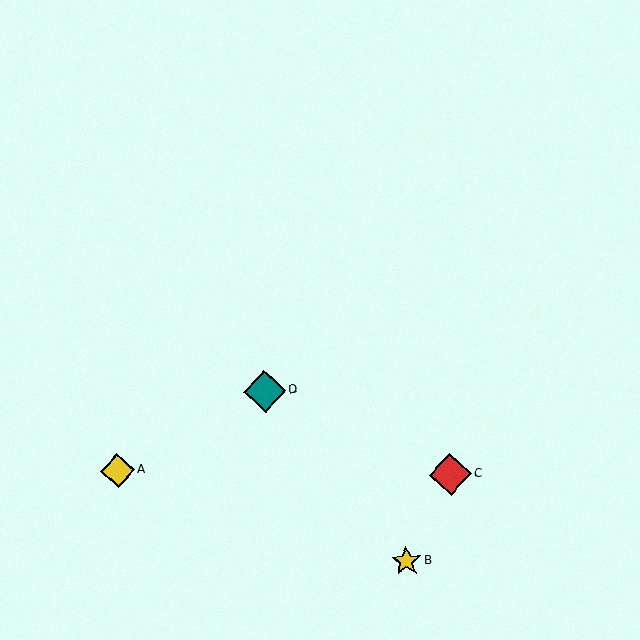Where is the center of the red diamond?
The center of the red diamond is at (450, 475).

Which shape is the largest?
The teal diamond (labeled D) is the largest.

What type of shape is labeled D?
Shape D is a teal diamond.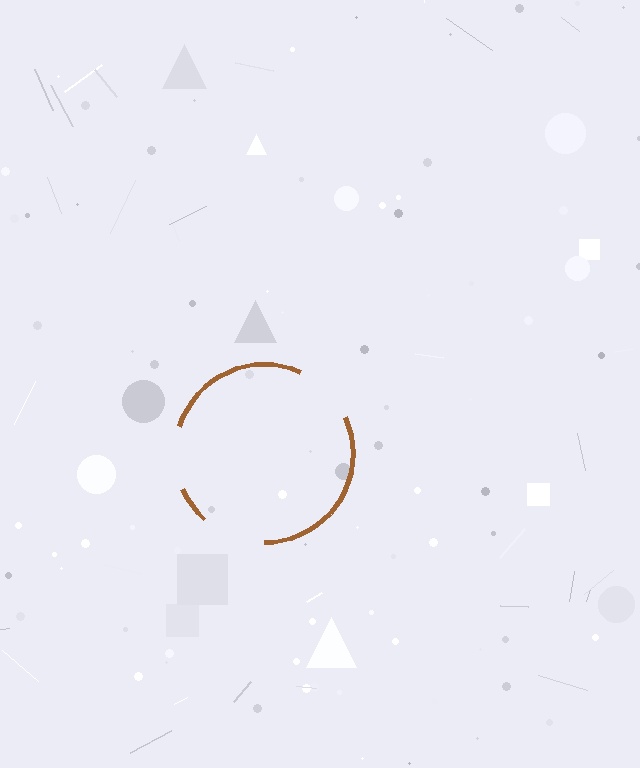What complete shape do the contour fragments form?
The contour fragments form a circle.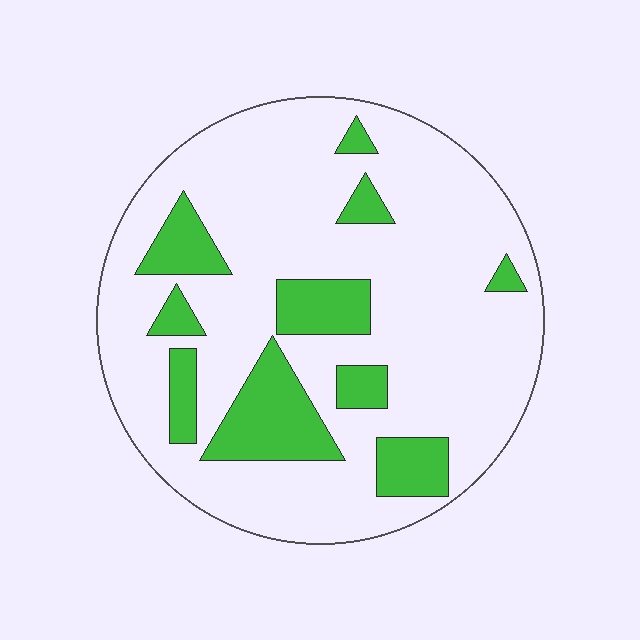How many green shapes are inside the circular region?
10.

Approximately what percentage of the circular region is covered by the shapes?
Approximately 20%.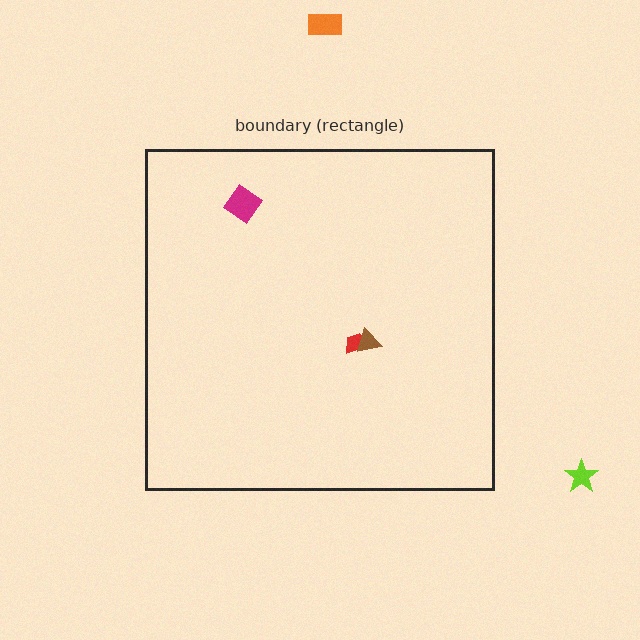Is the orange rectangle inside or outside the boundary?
Outside.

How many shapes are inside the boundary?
3 inside, 2 outside.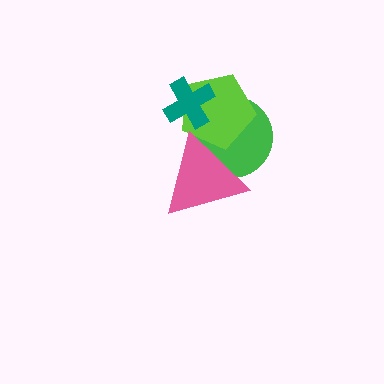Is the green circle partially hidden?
Yes, it is partially covered by another shape.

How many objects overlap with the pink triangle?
2 objects overlap with the pink triangle.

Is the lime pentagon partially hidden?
Yes, it is partially covered by another shape.